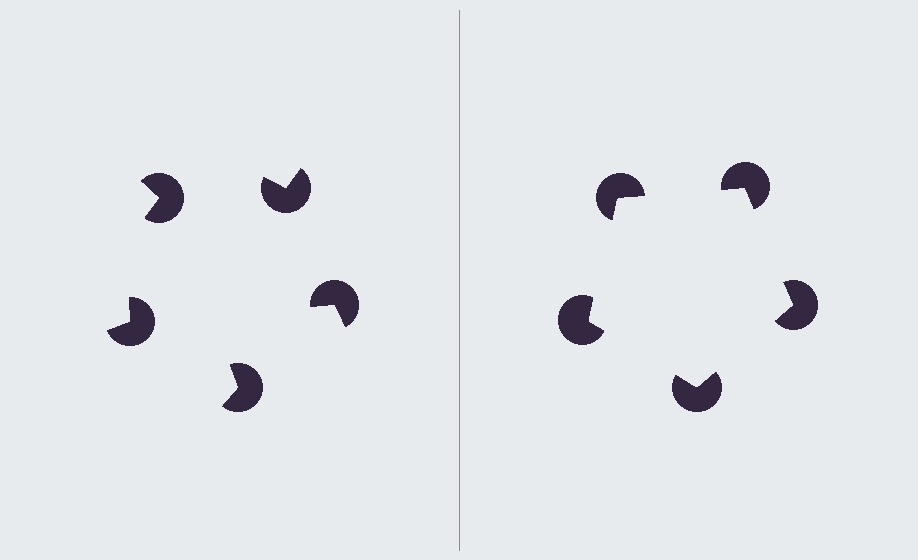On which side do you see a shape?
An illusory pentagon appears on the right side. On the left side the wedge cuts are rotated, so no coherent shape forms.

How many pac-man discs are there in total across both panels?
10 — 5 on each side.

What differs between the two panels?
The pac-man discs are positioned identically on both sides; only the wedge orientations differ. On the right they align to a pentagon; on the left they are misaligned.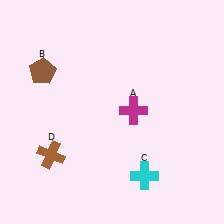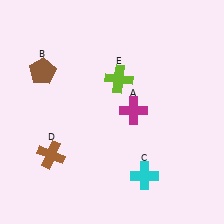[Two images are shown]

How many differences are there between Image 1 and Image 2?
There is 1 difference between the two images.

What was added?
A lime cross (E) was added in Image 2.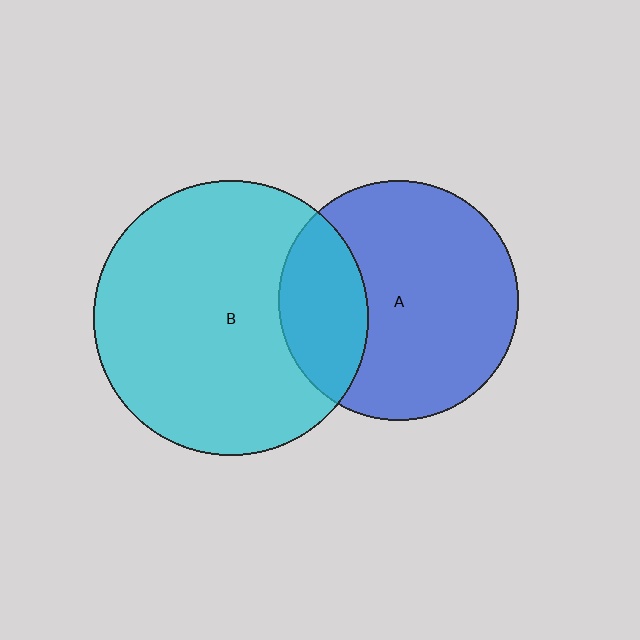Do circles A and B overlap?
Yes.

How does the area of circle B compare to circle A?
Approximately 1.3 times.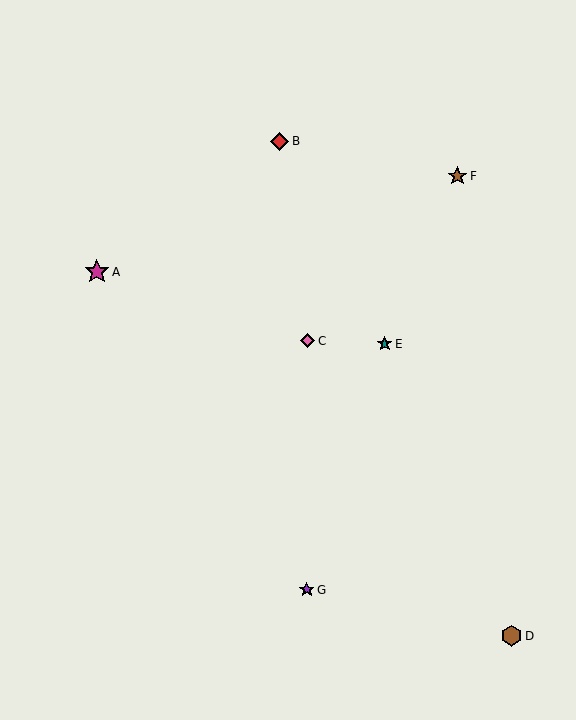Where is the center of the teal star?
The center of the teal star is at (385, 344).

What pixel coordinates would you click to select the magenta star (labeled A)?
Click at (97, 272) to select the magenta star A.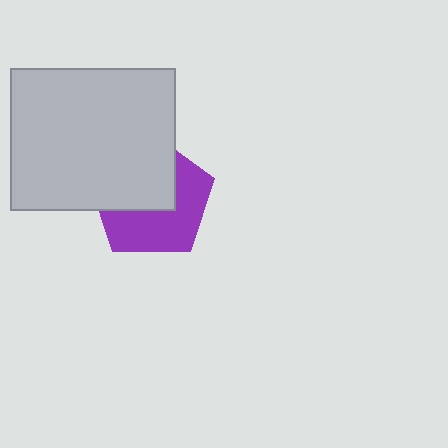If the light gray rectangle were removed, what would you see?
You would see the complete purple pentagon.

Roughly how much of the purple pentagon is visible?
About half of it is visible (roughly 52%).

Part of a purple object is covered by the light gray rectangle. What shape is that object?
It is a pentagon.